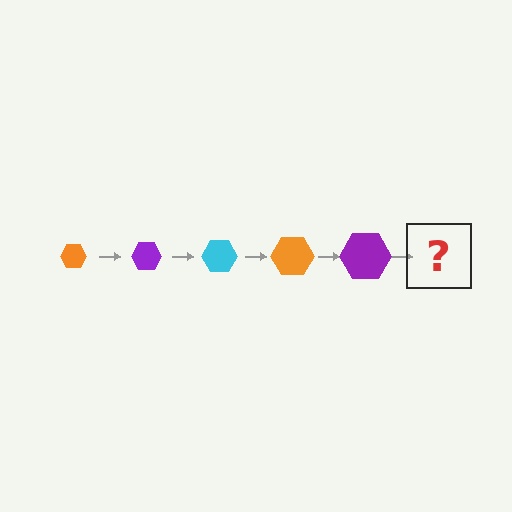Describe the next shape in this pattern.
It should be a cyan hexagon, larger than the previous one.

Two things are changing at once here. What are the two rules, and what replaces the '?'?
The two rules are that the hexagon grows larger each step and the color cycles through orange, purple, and cyan. The '?' should be a cyan hexagon, larger than the previous one.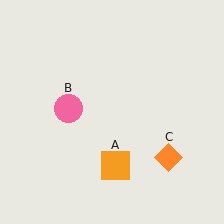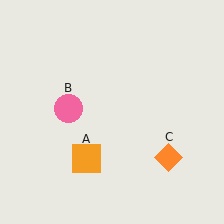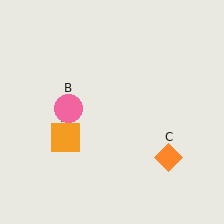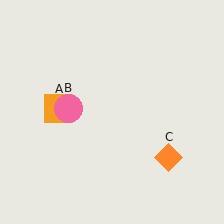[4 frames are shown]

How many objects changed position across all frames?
1 object changed position: orange square (object A).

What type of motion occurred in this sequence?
The orange square (object A) rotated clockwise around the center of the scene.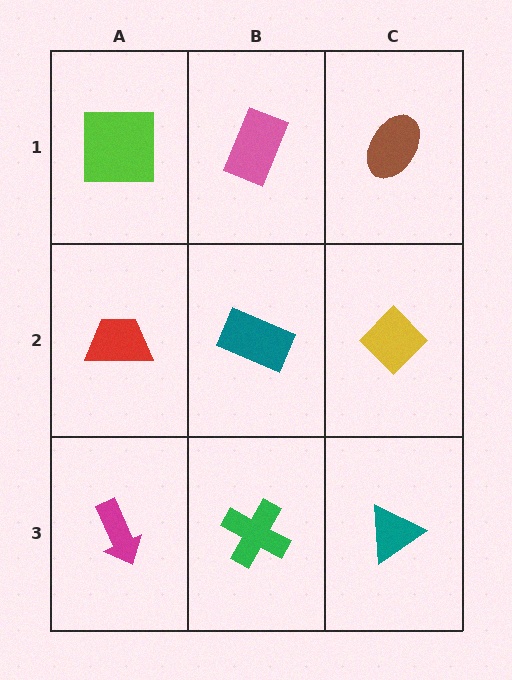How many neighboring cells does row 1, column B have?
3.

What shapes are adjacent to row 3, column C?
A yellow diamond (row 2, column C), a green cross (row 3, column B).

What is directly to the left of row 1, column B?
A lime square.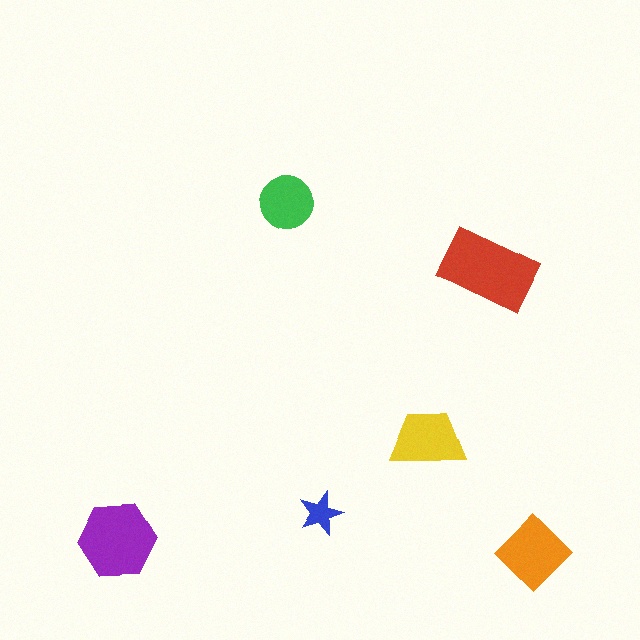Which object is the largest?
The red rectangle.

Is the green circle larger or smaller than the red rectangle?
Smaller.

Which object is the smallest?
The blue star.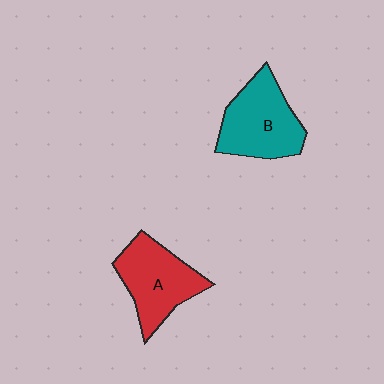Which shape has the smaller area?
Shape A (red).